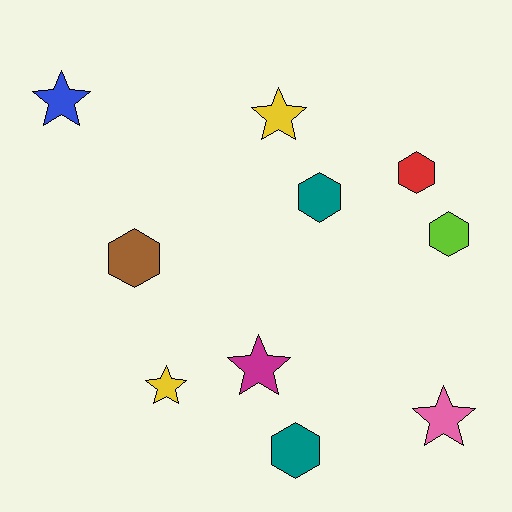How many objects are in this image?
There are 10 objects.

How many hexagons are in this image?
There are 5 hexagons.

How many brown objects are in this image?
There is 1 brown object.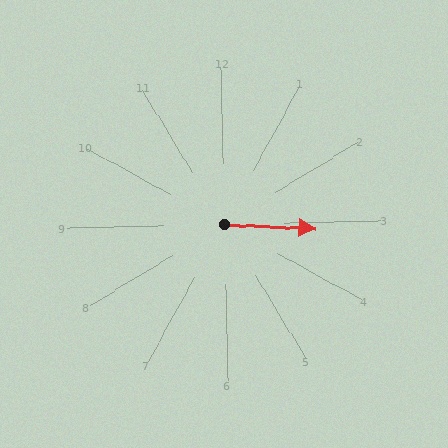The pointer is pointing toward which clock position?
Roughly 3 o'clock.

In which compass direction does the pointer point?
East.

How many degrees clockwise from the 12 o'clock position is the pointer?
Approximately 94 degrees.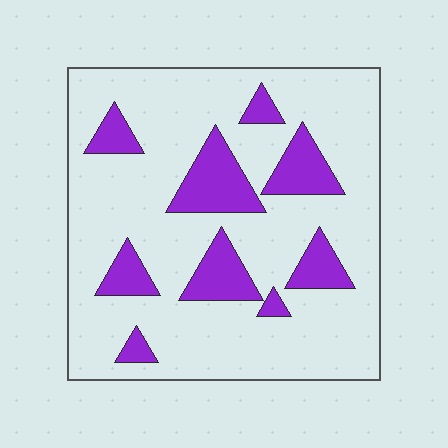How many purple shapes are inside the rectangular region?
9.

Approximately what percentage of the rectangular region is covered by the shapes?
Approximately 20%.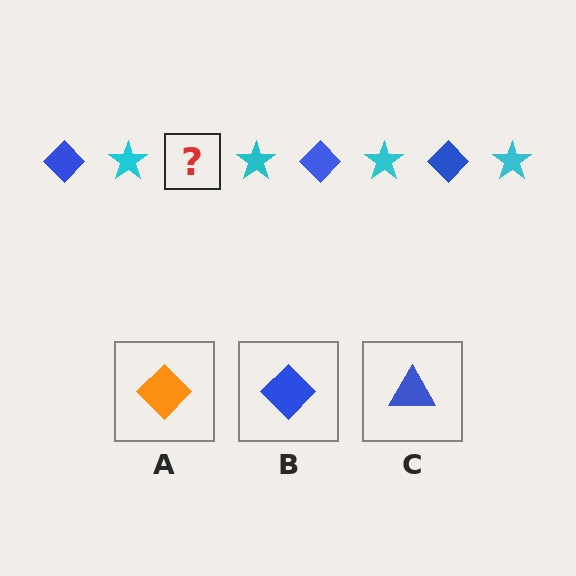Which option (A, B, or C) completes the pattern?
B.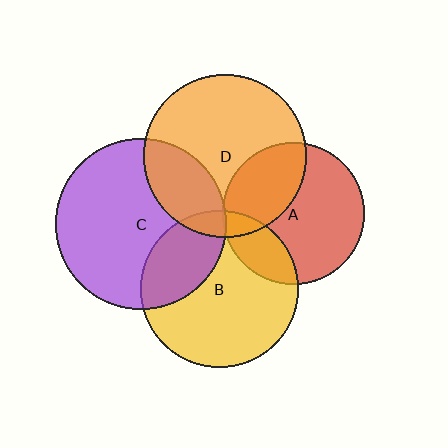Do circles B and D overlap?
Yes.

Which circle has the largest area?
Circle C (purple).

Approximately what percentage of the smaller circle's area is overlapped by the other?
Approximately 10%.